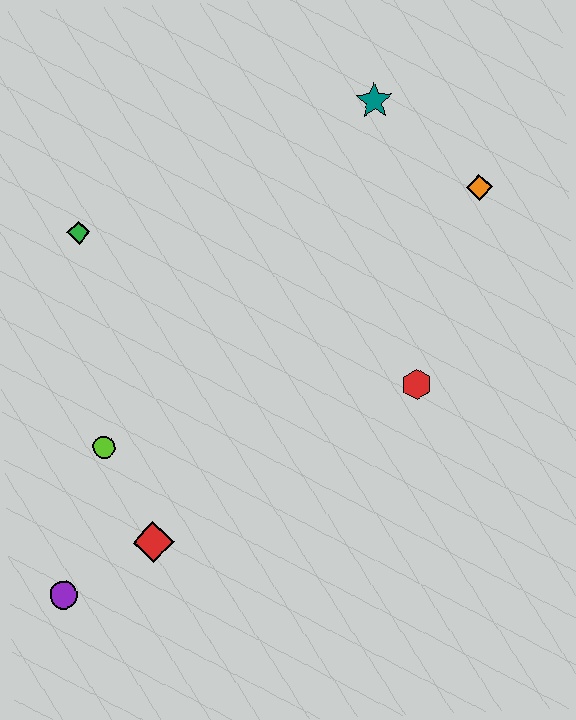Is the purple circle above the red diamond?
No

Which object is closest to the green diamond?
The lime circle is closest to the green diamond.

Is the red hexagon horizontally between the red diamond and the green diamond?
No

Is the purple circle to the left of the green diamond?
Yes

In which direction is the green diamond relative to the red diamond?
The green diamond is above the red diamond.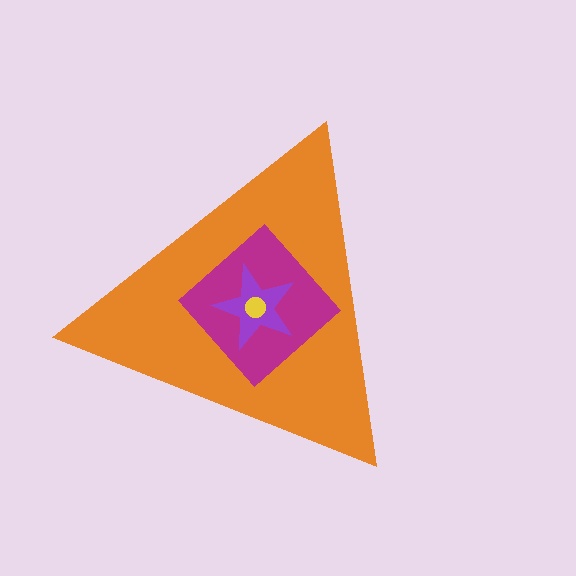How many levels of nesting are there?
4.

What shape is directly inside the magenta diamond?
The purple star.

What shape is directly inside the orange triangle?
The magenta diamond.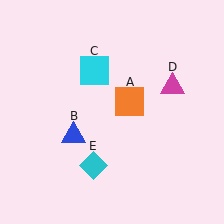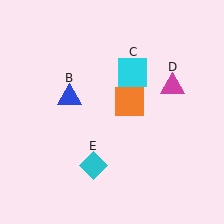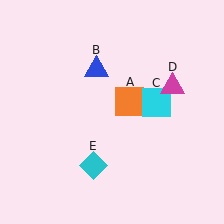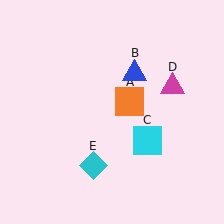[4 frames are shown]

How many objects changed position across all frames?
2 objects changed position: blue triangle (object B), cyan square (object C).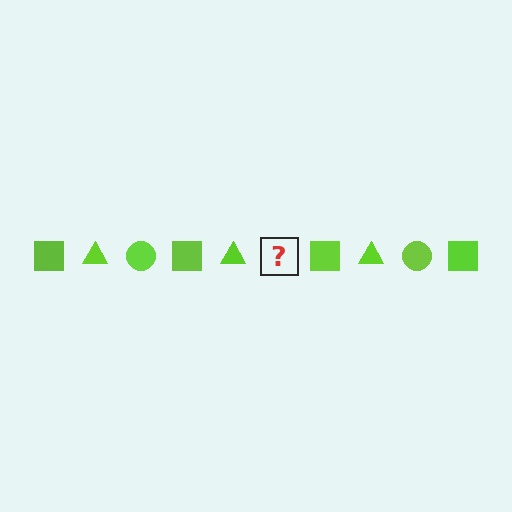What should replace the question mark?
The question mark should be replaced with a lime circle.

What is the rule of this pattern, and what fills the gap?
The rule is that the pattern cycles through square, triangle, circle shapes in lime. The gap should be filled with a lime circle.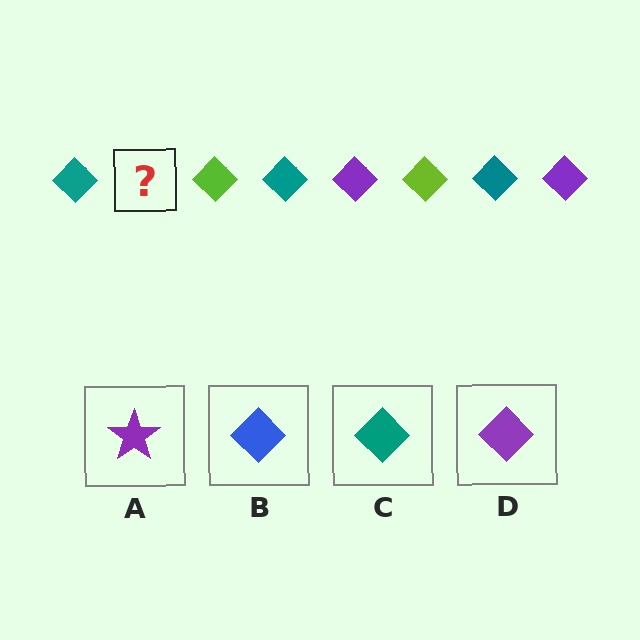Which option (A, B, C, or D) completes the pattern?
D.